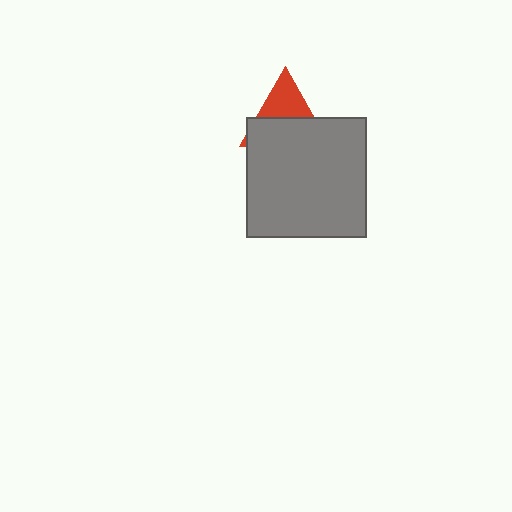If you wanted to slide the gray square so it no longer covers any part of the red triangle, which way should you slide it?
Slide it down — that is the most direct way to separate the two shapes.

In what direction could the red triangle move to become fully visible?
The red triangle could move up. That would shift it out from behind the gray square entirely.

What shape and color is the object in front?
The object in front is a gray square.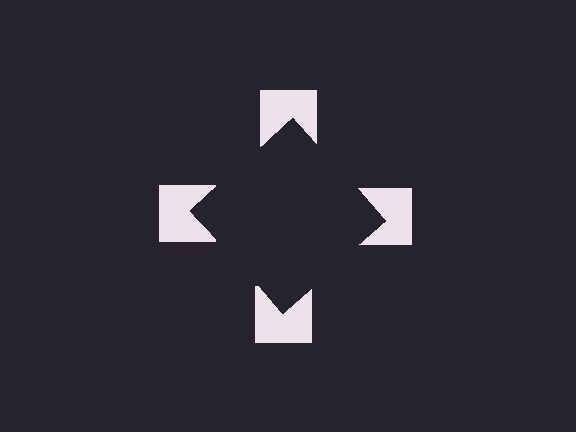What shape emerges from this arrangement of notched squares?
An illusory square — its edges are inferred from the aligned wedge cuts in the notched squares, not physically drawn.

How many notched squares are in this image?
There are 4 — one at each vertex of the illusory square.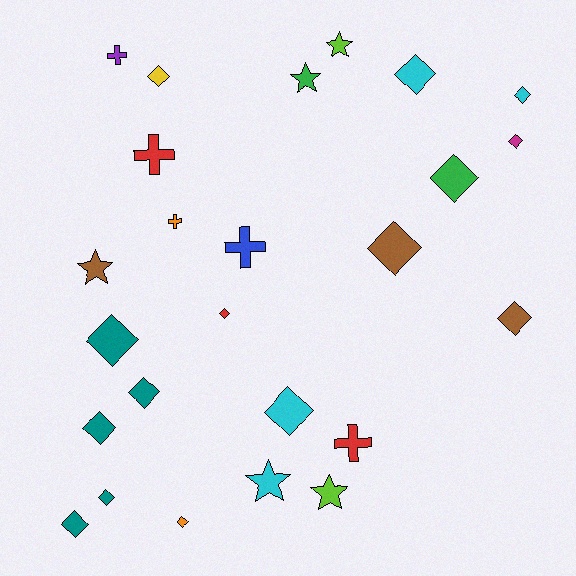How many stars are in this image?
There are 5 stars.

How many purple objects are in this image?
There is 1 purple object.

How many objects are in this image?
There are 25 objects.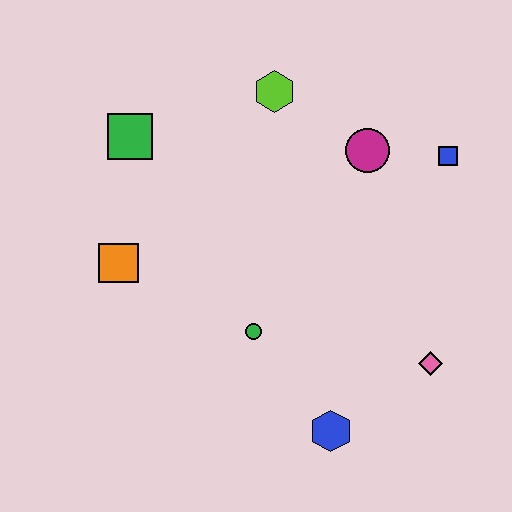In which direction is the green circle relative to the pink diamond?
The green circle is to the left of the pink diamond.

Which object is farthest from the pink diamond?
The green square is farthest from the pink diamond.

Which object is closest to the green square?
The orange square is closest to the green square.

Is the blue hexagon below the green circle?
Yes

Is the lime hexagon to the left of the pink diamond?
Yes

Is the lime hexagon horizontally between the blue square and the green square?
Yes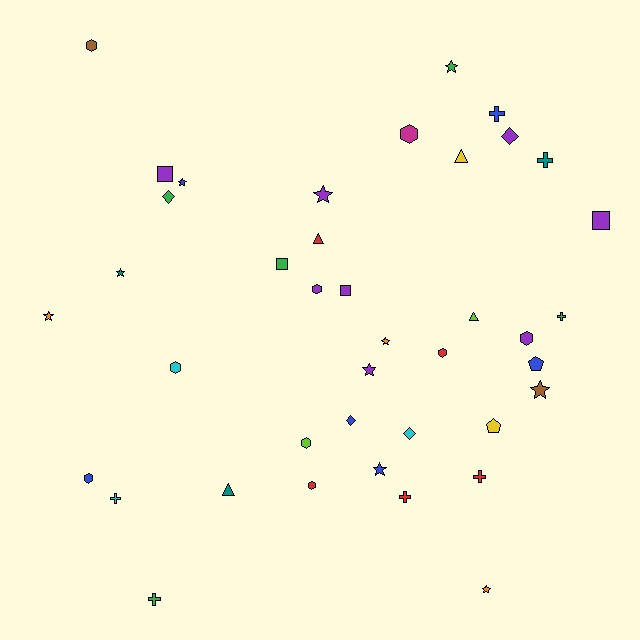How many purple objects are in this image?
There are 8 purple objects.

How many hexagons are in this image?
There are 9 hexagons.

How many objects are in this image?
There are 40 objects.